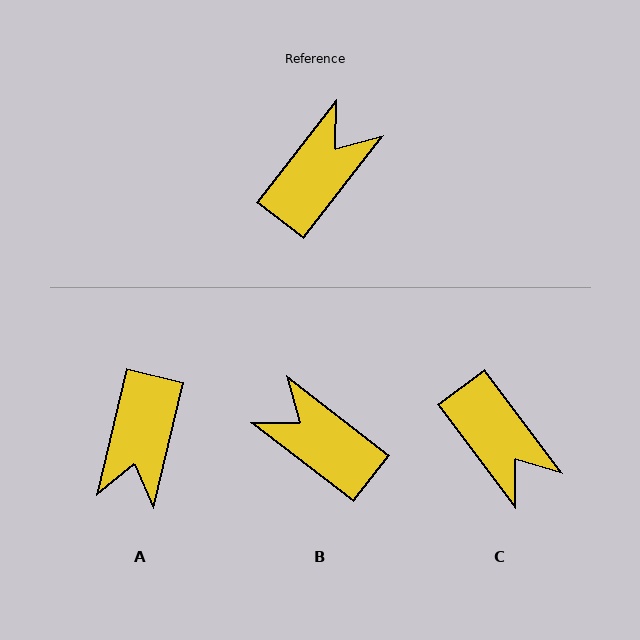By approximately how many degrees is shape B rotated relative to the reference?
Approximately 90 degrees counter-clockwise.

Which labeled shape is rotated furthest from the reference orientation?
A, about 155 degrees away.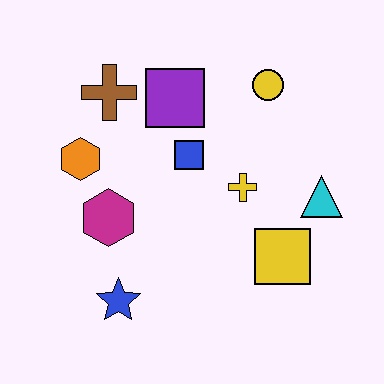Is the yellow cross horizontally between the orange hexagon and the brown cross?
No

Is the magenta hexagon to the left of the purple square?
Yes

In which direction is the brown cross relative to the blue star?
The brown cross is above the blue star.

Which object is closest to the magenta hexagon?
The orange hexagon is closest to the magenta hexagon.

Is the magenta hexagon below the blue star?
No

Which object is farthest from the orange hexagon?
The cyan triangle is farthest from the orange hexagon.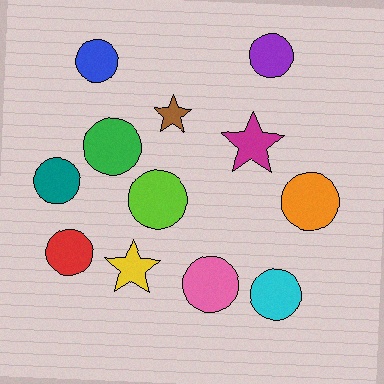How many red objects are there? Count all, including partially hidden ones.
There is 1 red object.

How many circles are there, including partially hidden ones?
There are 9 circles.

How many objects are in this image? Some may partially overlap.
There are 12 objects.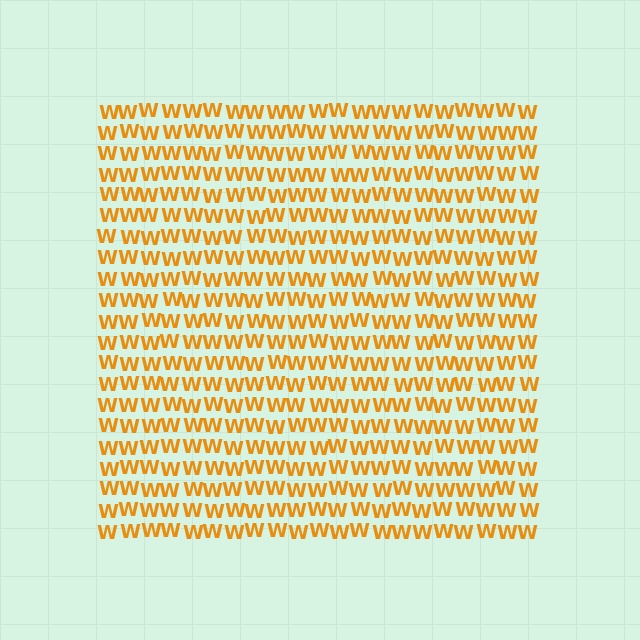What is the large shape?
The large shape is a square.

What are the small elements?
The small elements are letter W's.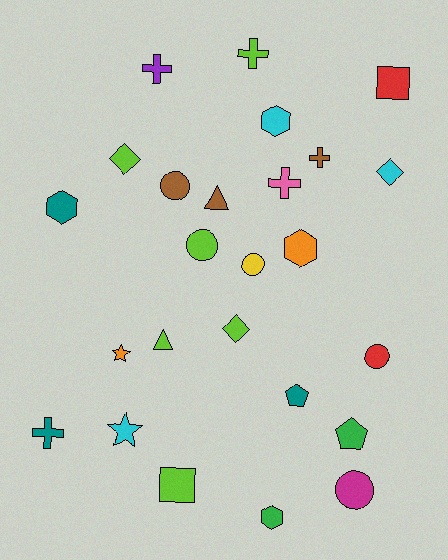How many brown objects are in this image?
There are 3 brown objects.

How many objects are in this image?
There are 25 objects.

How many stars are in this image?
There are 2 stars.